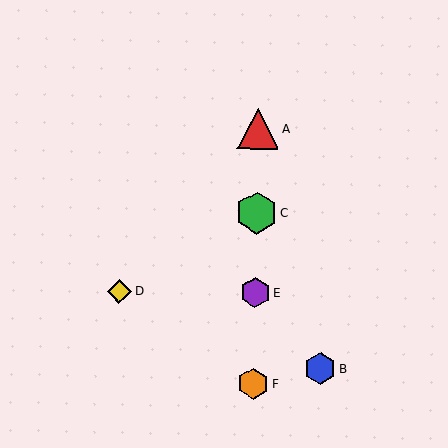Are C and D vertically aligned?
No, C is at x≈256 and D is at x≈119.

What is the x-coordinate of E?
Object E is at x≈255.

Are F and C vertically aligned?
Yes, both are at x≈253.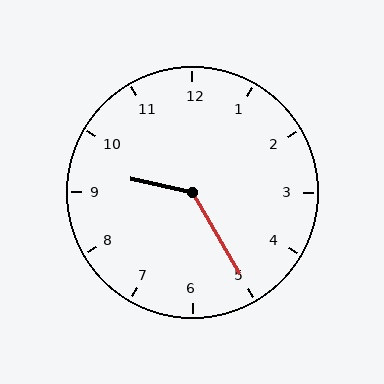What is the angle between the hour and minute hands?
Approximately 132 degrees.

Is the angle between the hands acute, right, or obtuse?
It is obtuse.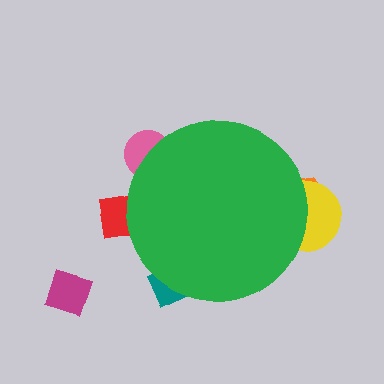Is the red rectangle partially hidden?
Yes, the red rectangle is partially hidden behind the green circle.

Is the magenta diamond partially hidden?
No, the magenta diamond is fully visible.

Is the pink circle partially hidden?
Yes, the pink circle is partially hidden behind the green circle.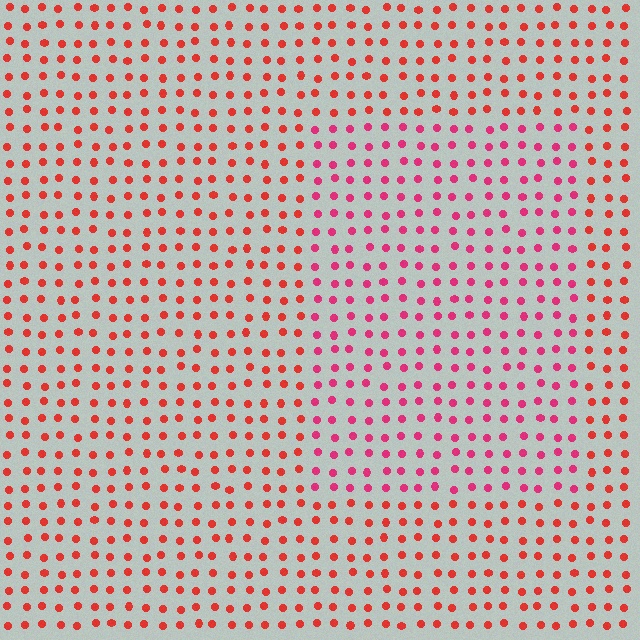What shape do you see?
I see a rectangle.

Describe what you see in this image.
The image is filled with small red elements in a uniform arrangement. A rectangle-shaped region is visible where the elements are tinted to a slightly different hue, forming a subtle color boundary.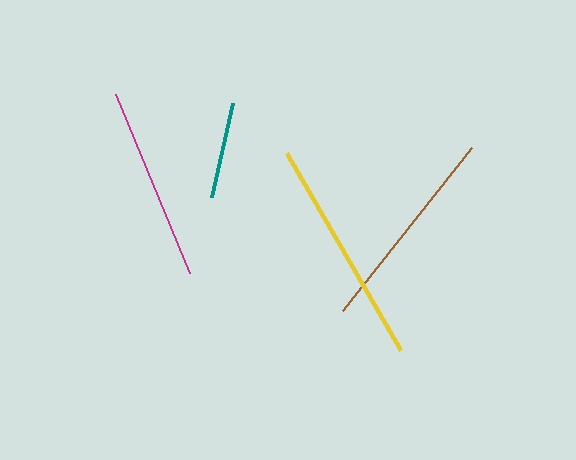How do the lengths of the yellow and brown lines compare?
The yellow and brown lines are approximately the same length.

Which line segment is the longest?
The yellow line is the longest at approximately 227 pixels.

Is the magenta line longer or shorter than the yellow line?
The yellow line is longer than the magenta line.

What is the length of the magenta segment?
The magenta segment is approximately 195 pixels long.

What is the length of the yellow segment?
The yellow segment is approximately 227 pixels long.